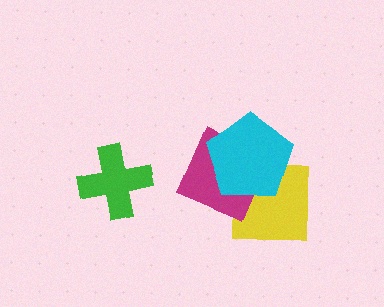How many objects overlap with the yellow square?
2 objects overlap with the yellow square.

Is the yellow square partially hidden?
Yes, it is partially covered by another shape.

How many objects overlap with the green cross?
0 objects overlap with the green cross.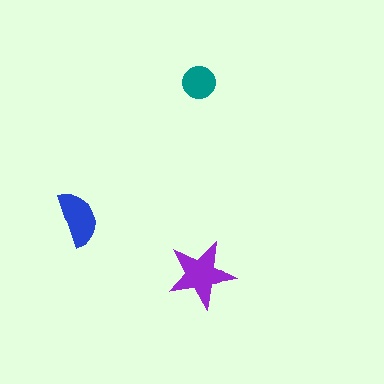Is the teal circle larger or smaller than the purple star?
Smaller.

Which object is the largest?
The purple star.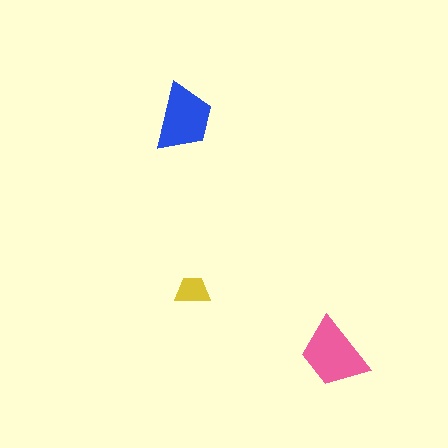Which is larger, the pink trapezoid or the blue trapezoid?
The pink one.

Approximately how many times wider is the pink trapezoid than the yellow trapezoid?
About 2 times wider.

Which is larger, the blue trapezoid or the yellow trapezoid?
The blue one.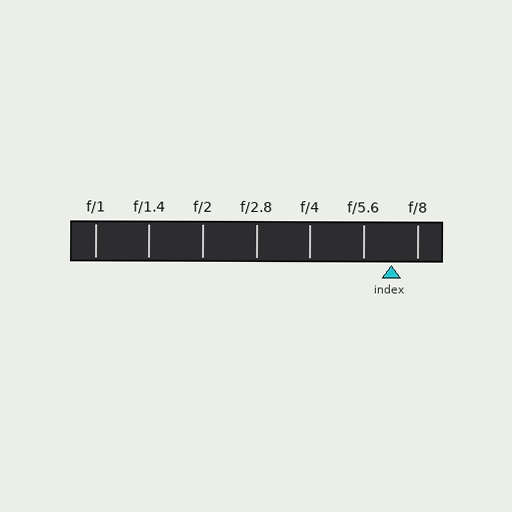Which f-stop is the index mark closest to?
The index mark is closest to f/8.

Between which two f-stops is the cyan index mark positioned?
The index mark is between f/5.6 and f/8.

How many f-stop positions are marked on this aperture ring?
There are 7 f-stop positions marked.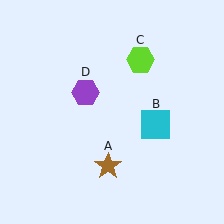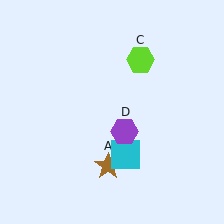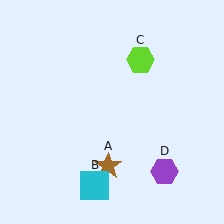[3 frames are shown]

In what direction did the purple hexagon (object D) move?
The purple hexagon (object D) moved down and to the right.